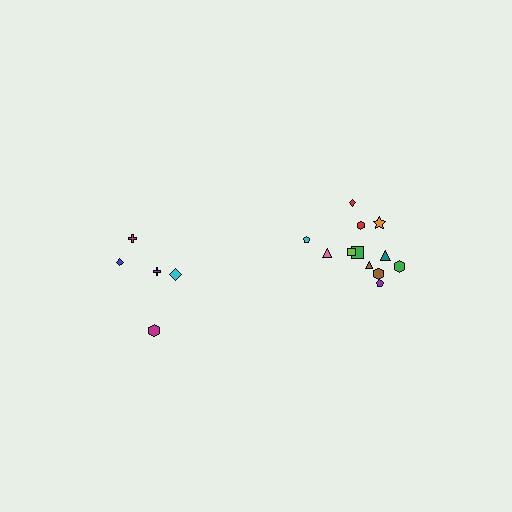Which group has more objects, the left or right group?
The right group.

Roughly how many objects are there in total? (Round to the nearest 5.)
Roughly 15 objects in total.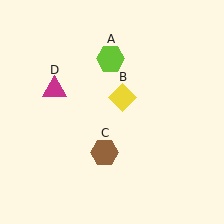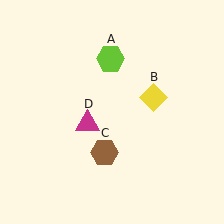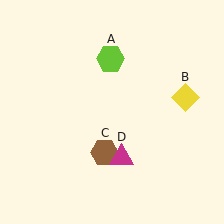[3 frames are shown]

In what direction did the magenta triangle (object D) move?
The magenta triangle (object D) moved down and to the right.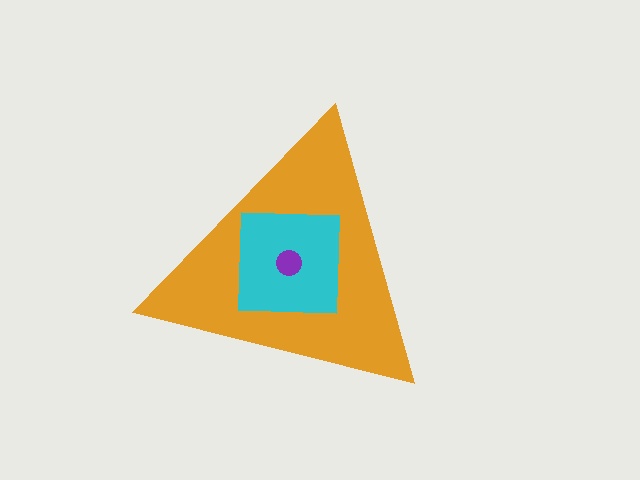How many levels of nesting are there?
3.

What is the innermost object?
The purple circle.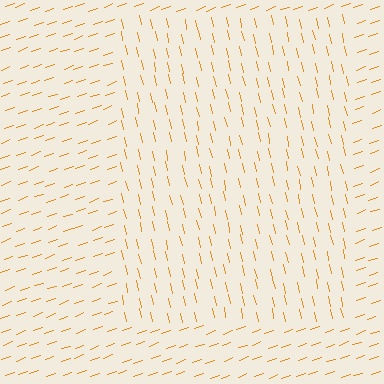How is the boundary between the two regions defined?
The boundary is defined purely by a change in line orientation (approximately 83 degrees difference). All lines are the same color and thickness.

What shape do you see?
I see a rectangle.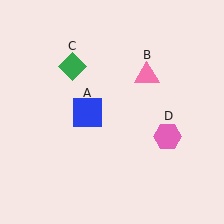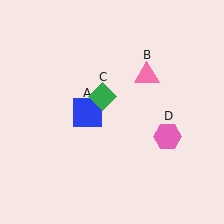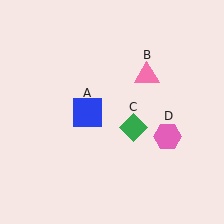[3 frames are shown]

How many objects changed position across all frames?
1 object changed position: green diamond (object C).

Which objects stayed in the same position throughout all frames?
Blue square (object A) and pink triangle (object B) and pink hexagon (object D) remained stationary.